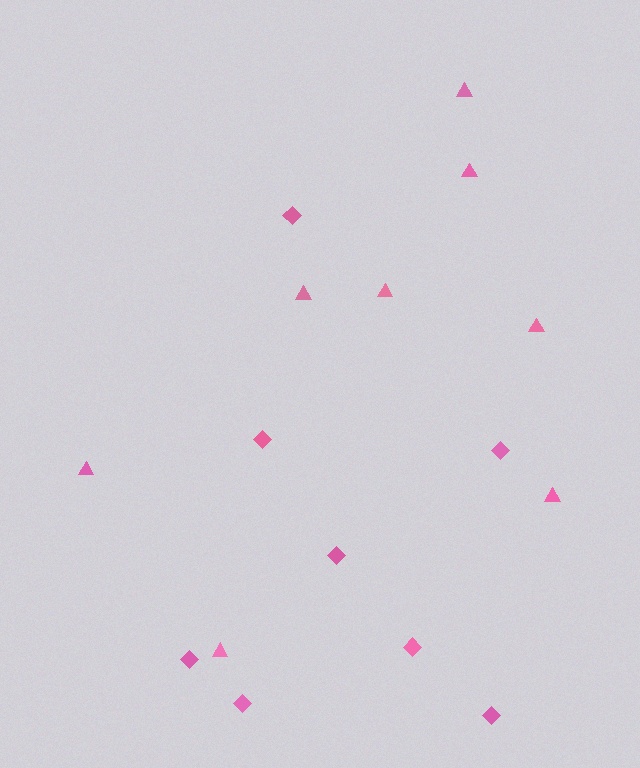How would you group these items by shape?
There are 2 groups: one group of triangles (8) and one group of diamonds (8).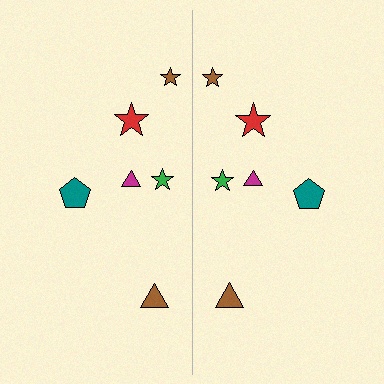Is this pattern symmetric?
Yes, this pattern has bilateral (reflection) symmetry.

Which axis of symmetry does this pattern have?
The pattern has a vertical axis of symmetry running through the center of the image.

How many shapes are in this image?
There are 12 shapes in this image.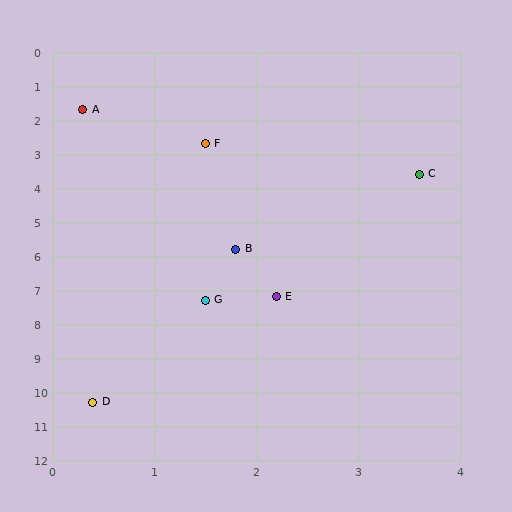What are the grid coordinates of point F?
Point F is at approximately (1.5, 2.7).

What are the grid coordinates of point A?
Point A is at approximately (0.3, 1.7).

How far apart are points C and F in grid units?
Points C and F are about 2.3 grid units apart.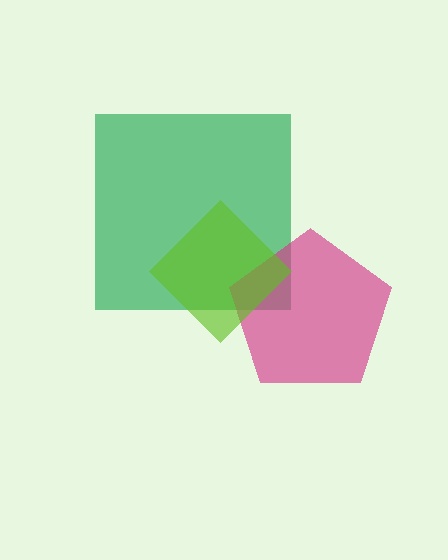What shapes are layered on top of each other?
The layered shapes are: a green square, a magenta pentagon, a lime diamond.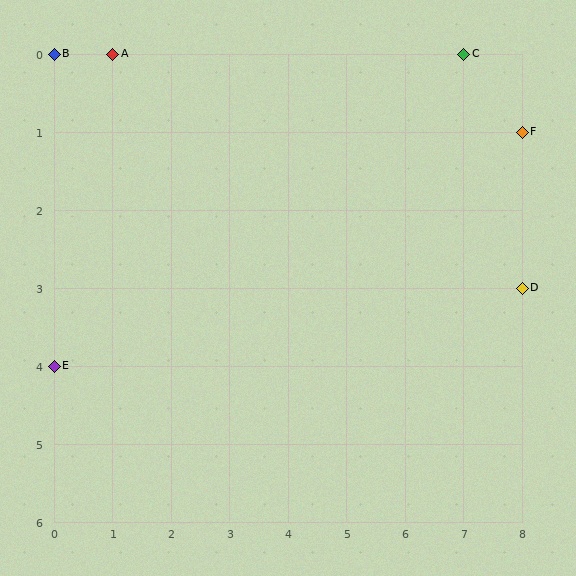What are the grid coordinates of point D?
Point D is at grid coordinates (8, 3).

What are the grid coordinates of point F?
Point F is at grid coordinates (8, 1).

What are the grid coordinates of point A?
Point A is at grid coordinates (1, 0).